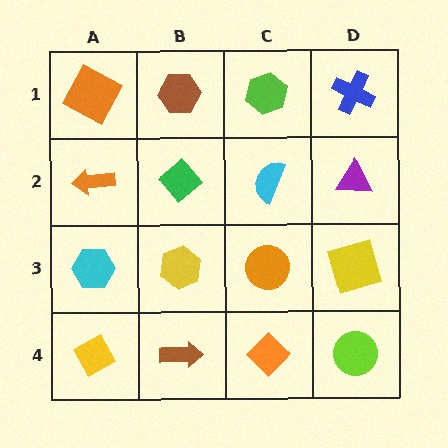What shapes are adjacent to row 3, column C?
A cyan semicircle (row 2, column C), an orange diamond (row 4, column C), a yellow hexagon (row 3, column B), a yellow square (row 3, column D).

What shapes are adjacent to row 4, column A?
A cyan hexagon (row 3, column A), a brown arrow (row 4, column B).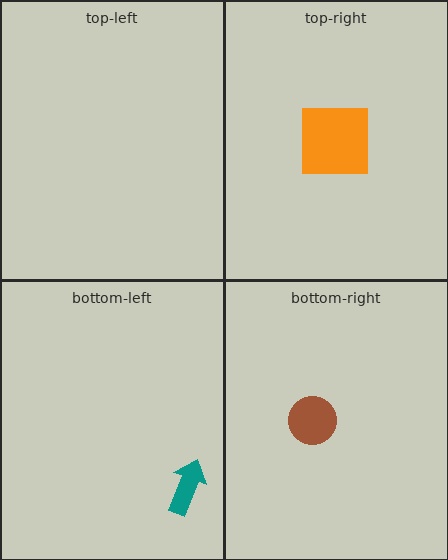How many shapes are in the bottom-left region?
1.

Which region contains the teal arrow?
The bottom-left region.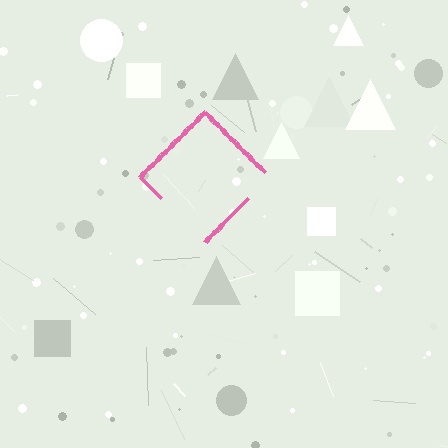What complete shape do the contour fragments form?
The contour fragments form a diamond.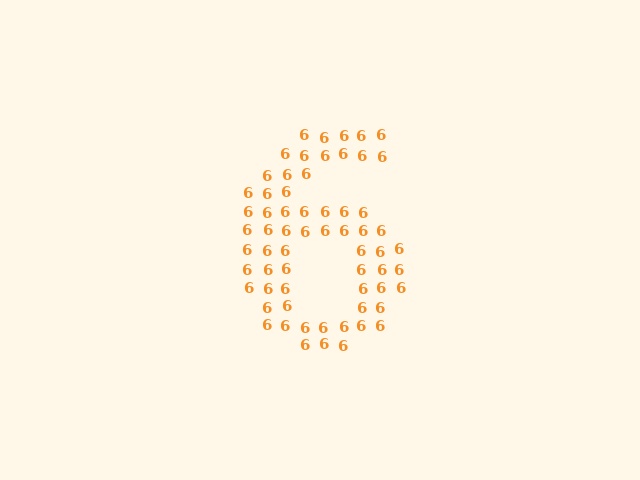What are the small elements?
The small elements are digit 6's.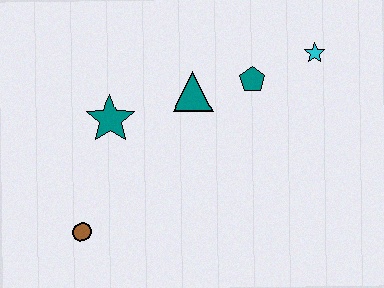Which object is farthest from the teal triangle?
The brown circle is farthest from the teal triangle.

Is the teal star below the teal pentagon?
Yes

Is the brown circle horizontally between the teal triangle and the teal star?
No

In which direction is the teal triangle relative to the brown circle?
The teal triangle is above the brown circle.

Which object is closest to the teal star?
The teal triangle is closest to the teal star.